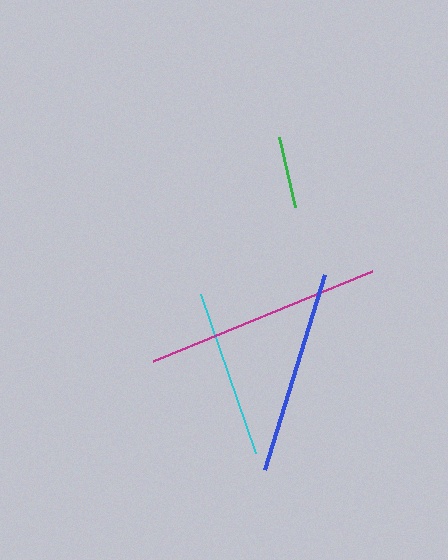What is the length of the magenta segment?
The magenta segment is approximately 237 pixels long.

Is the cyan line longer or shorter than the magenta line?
The magenta line is longer than the cyan line.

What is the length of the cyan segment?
The cyan segment is approximately 168 pixels long.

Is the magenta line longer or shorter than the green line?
The magenta line is longer than the green line.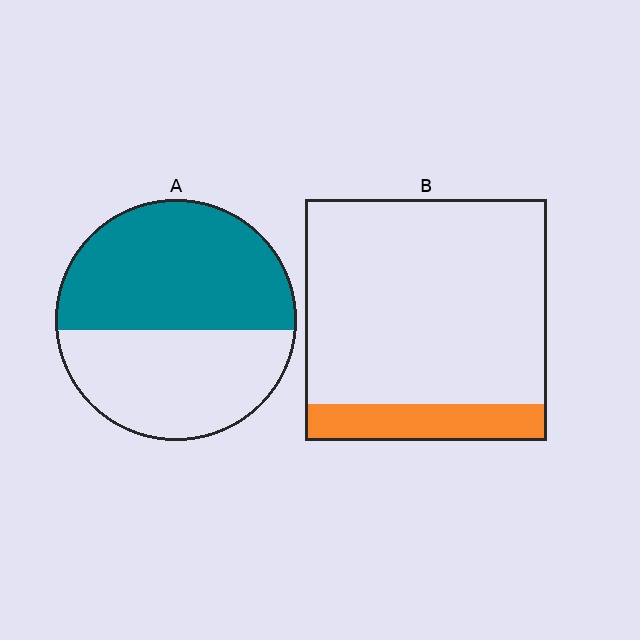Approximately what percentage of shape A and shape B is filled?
A is approximately 55% and B is approximately 15%.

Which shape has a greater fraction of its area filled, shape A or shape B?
Shape A.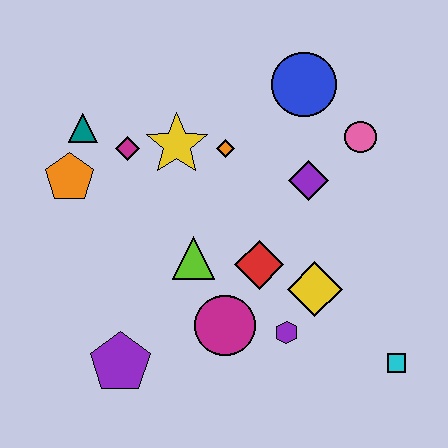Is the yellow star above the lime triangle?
Yes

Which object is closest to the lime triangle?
The red diamond is closest to the lime triangle.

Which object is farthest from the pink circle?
The purple pentagon is farthest from the pink circle.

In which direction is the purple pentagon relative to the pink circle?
The purple pentagon is to the left of the pink circle.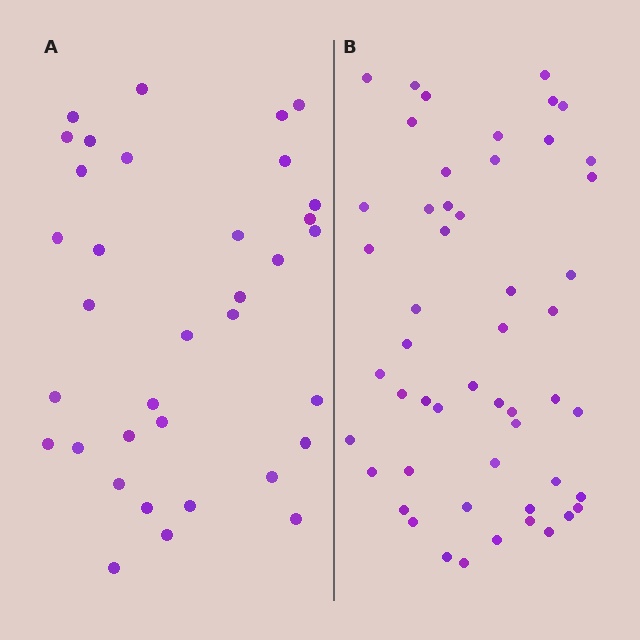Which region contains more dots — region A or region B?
Region B (the right region) has more dots.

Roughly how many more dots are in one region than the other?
Region B has approximately 15 more dots than region A.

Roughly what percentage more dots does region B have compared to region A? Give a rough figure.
About 50% more.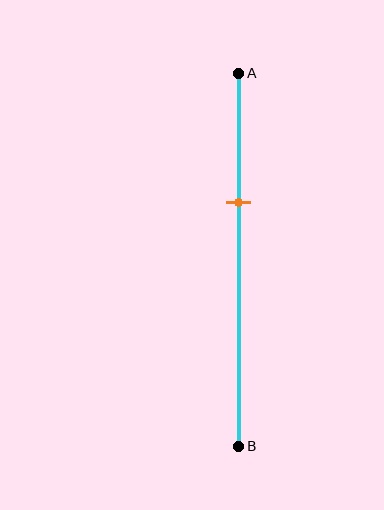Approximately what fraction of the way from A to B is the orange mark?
The orange mark is approximately 35% of the way from A to B.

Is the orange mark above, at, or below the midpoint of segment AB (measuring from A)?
The orange mark is above the midpoint of segment AB.